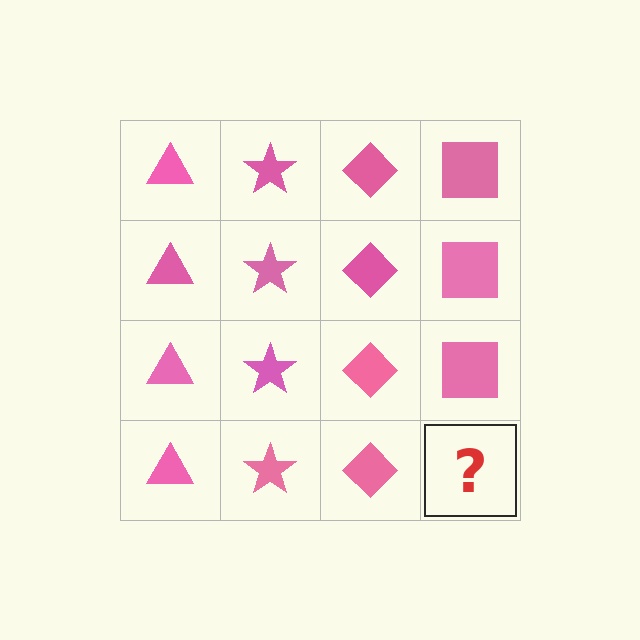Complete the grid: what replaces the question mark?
The question mark should be replaced with a pink square.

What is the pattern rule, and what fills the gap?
The rule is that each column has a consistent shape. The gap should be filled with a pink square.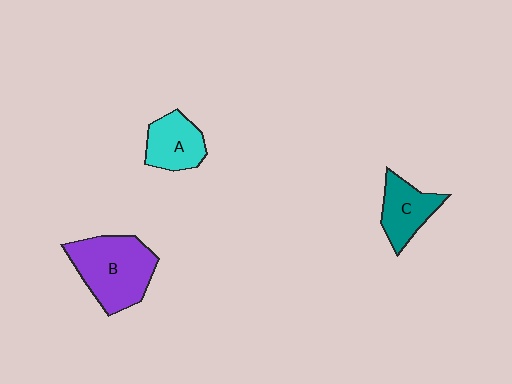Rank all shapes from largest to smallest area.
From largest to smallest: B (purple), C (teal), A (cyan).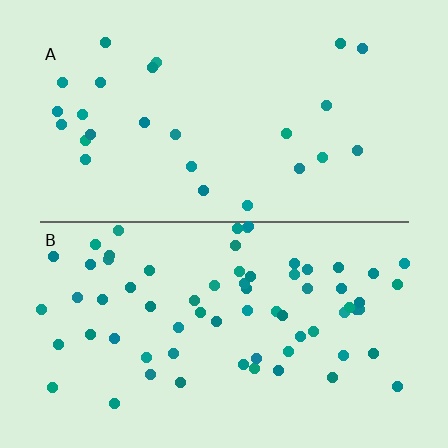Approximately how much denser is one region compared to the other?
Approximately 2.6× — region B over region A.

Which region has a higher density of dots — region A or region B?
B (the bottom).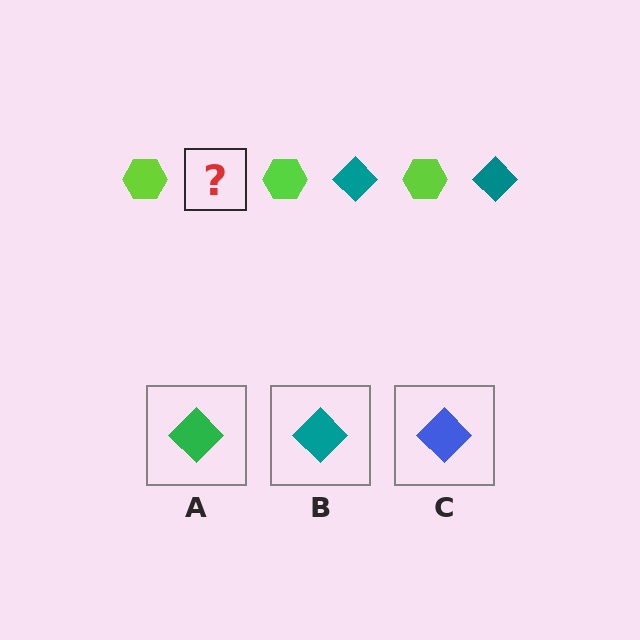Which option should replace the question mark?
Option B.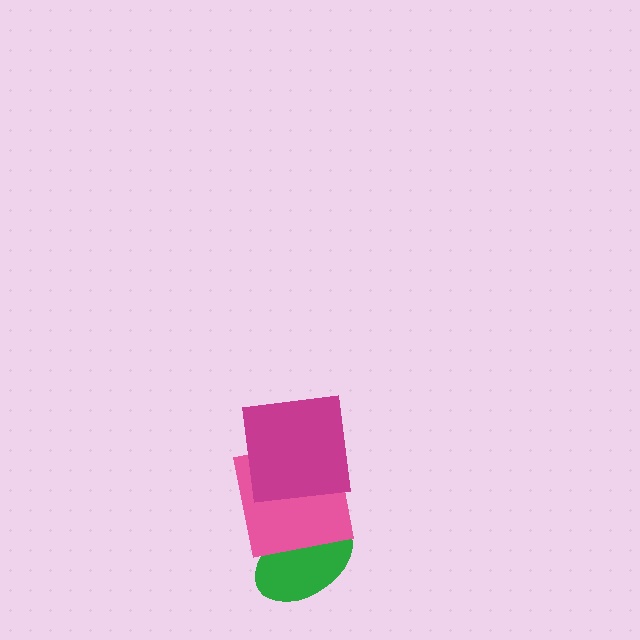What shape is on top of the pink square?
The magenta square is on top of the pink square.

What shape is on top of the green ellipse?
The pink square is on top of the green ellipse.